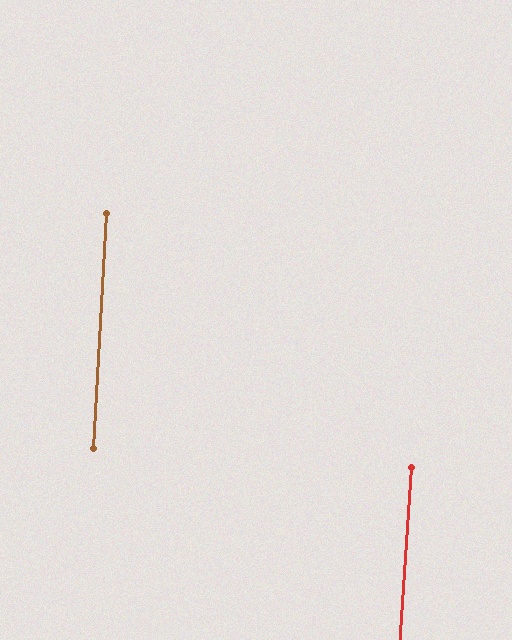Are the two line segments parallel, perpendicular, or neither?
Parallel — their directions differ by only 0.9°.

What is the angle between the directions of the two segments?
Approximately 1 degree.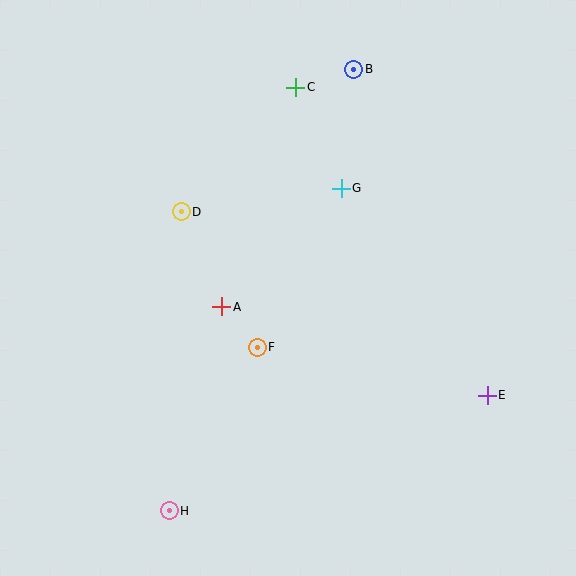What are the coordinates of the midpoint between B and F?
The midpoint between B and F is at (305, 208).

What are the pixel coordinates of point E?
Point E is at (487, 395).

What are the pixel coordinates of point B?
Point B is at (354, 69).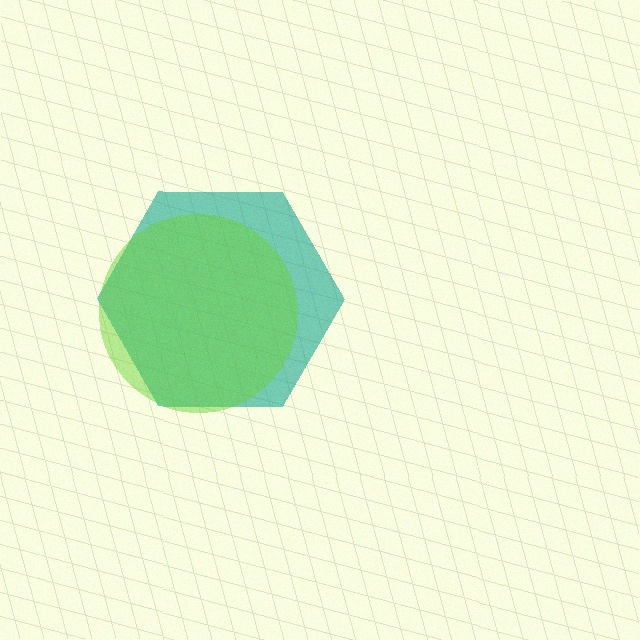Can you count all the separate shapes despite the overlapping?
Yes, there are 2 separate shapes.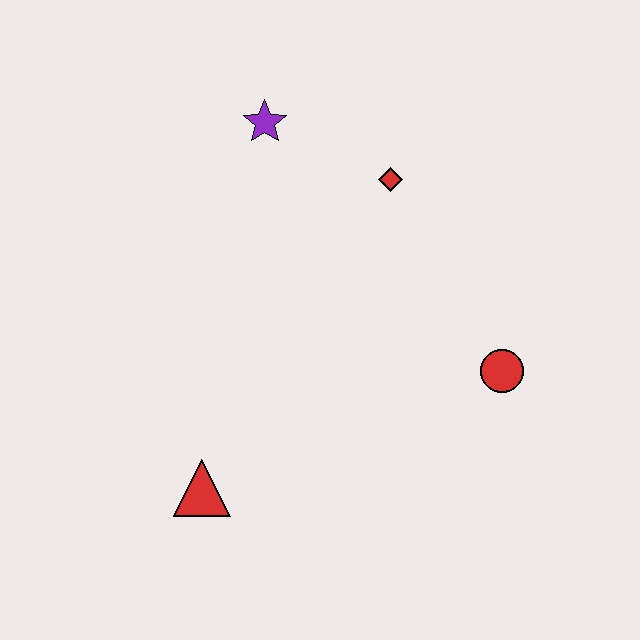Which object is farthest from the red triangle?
The purple star is farthest from the red triangle.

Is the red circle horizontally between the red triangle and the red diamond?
No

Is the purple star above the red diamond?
Yes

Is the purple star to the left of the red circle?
Yes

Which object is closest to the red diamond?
The purple star is closest to the red diamond.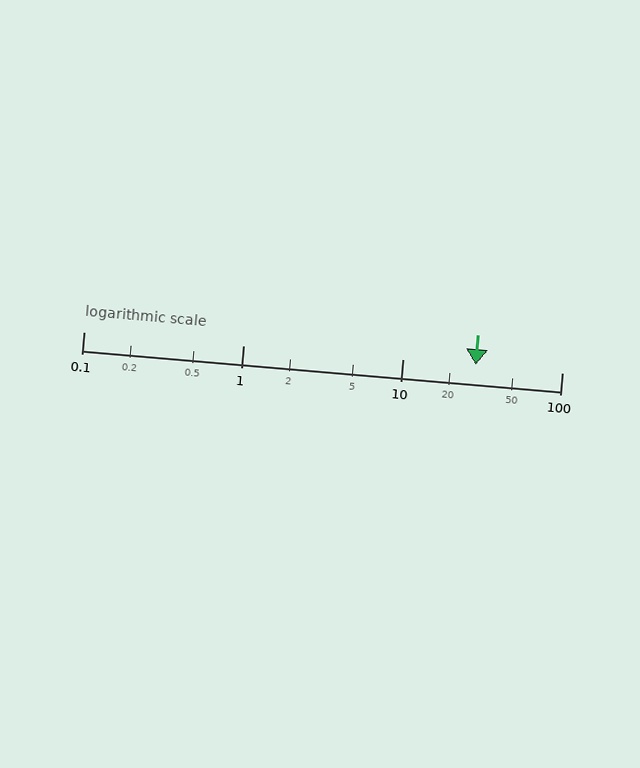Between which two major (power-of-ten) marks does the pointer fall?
The pointer is between 10 and 100.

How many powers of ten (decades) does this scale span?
The scale spans 3 decades, from 0.1 to 100.